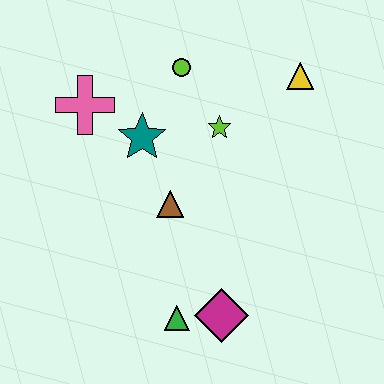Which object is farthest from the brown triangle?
The yellow triangle is farthest from the brown triangle.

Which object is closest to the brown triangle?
The teal star is closest to the brown triangle.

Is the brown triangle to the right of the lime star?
No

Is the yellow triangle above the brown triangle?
Yes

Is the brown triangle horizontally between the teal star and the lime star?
Yes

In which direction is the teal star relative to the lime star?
The teal star is to the left of the lime star.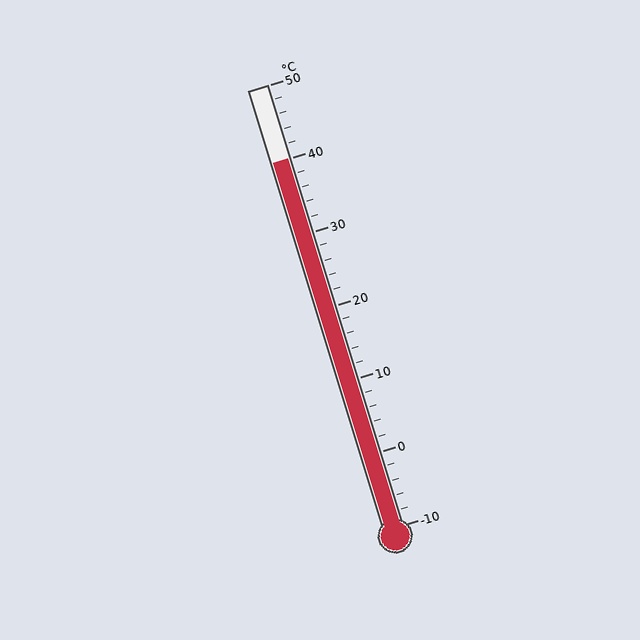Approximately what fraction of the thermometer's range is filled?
The thermometer is filled to approximately 85% of its range.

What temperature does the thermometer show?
The thermometer shows approximately 40°C.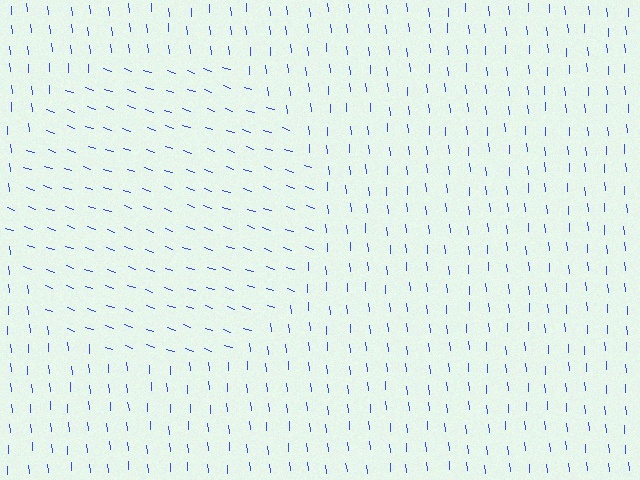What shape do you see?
I see a circle.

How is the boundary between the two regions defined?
The boundary is defined purely by a change in line orientation (approximately 66 degrees difference). All lines are the same color and thickness.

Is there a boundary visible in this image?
Yes, there is a texture boundary formed by a change in line orientation.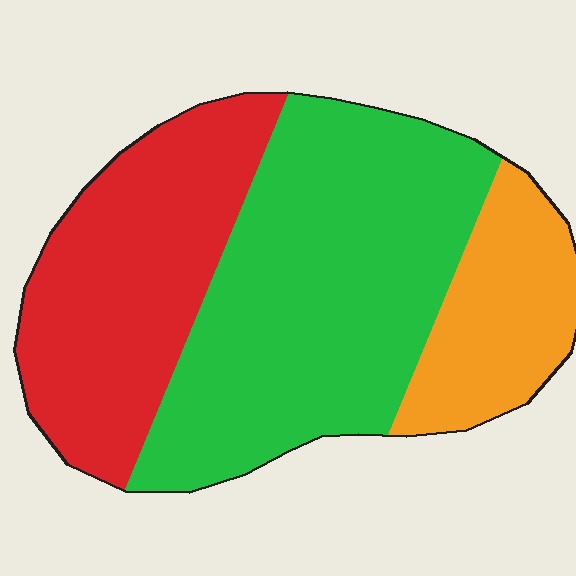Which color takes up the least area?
Orange, at roughly 20%.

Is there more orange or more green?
Green.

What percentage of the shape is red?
Red covers around 35% of the shape.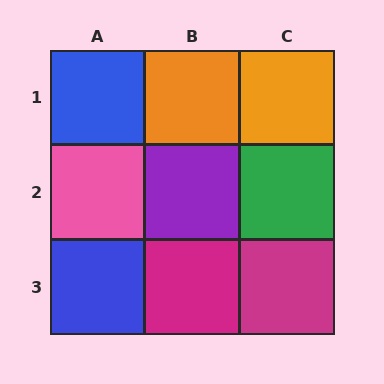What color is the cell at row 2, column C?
Green.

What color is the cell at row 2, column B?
Purple.